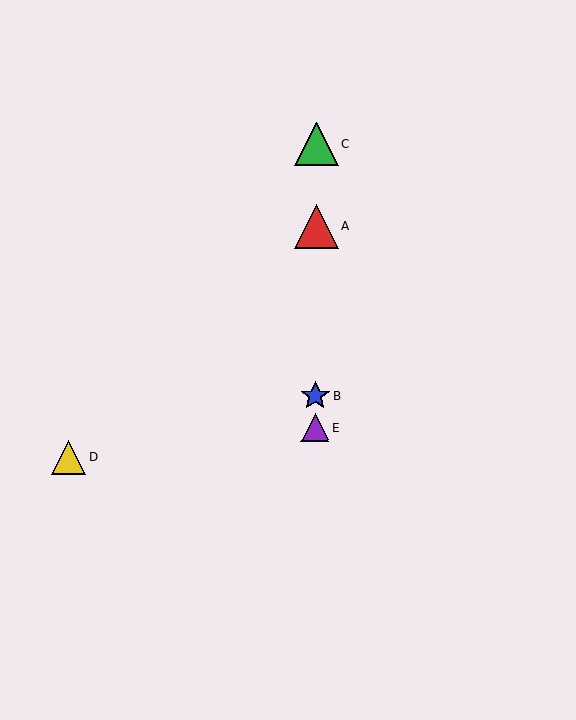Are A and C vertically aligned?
Yes, both are at x≈316.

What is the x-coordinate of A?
Object A is at x≈316.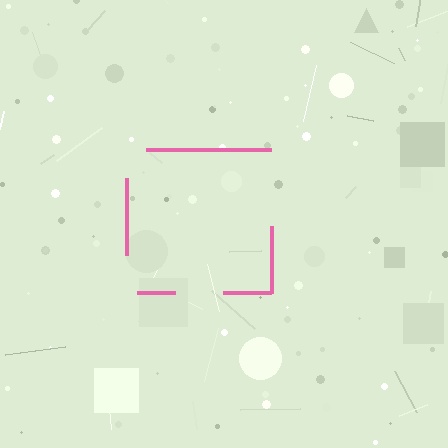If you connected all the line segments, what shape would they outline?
They would outline a square.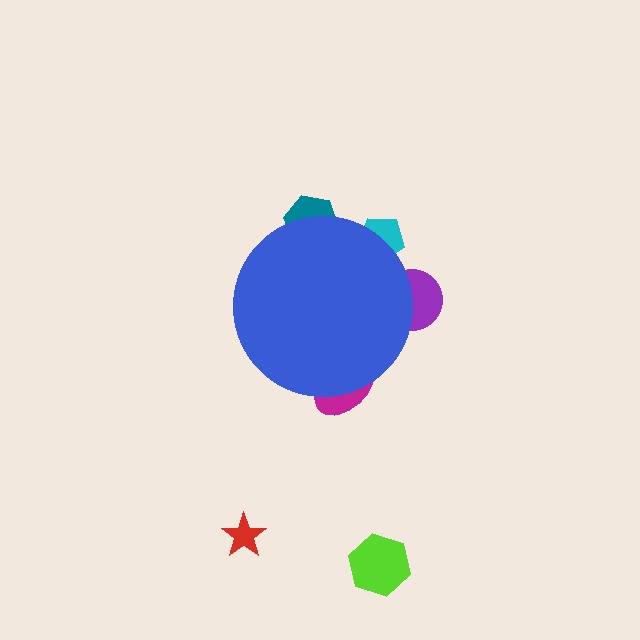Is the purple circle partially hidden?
Yes, the purple circle is partially hidden behind the blue circle.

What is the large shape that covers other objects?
A blue circle.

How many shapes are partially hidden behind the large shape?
4 shapes are partially hidden.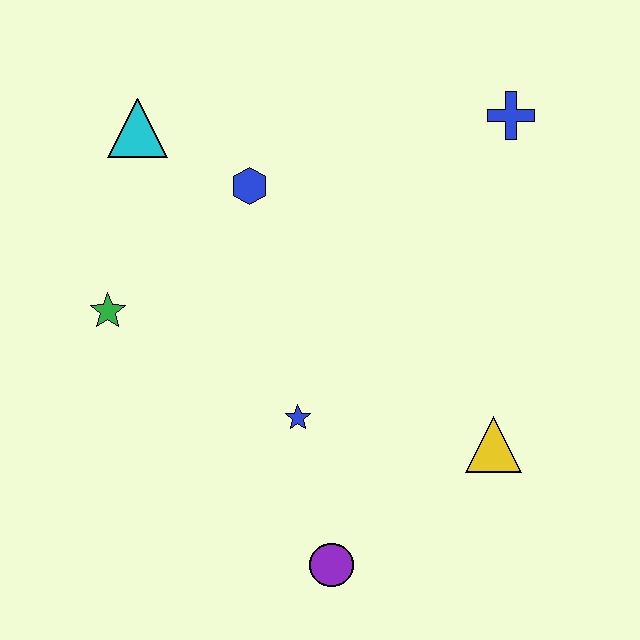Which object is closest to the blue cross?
The blue hexagon is closest to the blue cross.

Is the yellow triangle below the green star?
Yes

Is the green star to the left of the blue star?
Yes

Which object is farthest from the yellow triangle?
The cyan triangle is farthest from the yellow triangle.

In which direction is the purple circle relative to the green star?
The purple circle is below the green star.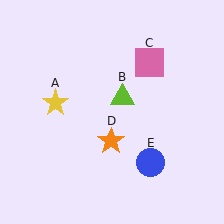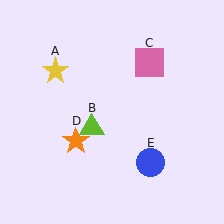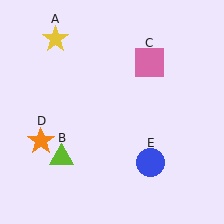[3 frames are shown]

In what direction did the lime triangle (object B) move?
The lime triangle (object B) moved down and to the left.